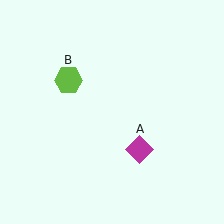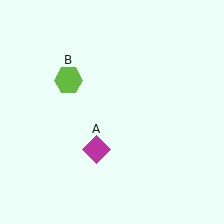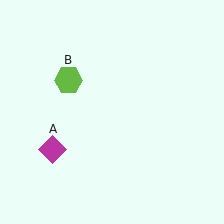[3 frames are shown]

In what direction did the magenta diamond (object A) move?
The magenta diamond (object A) moved left.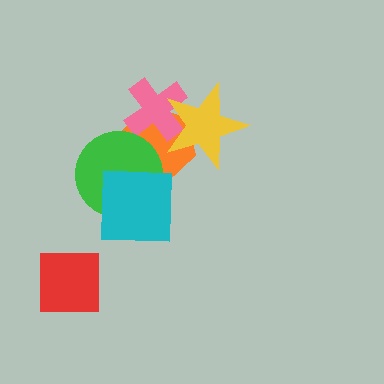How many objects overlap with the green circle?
2 objects overlap with the green circle.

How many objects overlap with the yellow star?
2 objects overlap with the yellow star.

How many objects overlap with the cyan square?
2 objects overlap with the cyan square.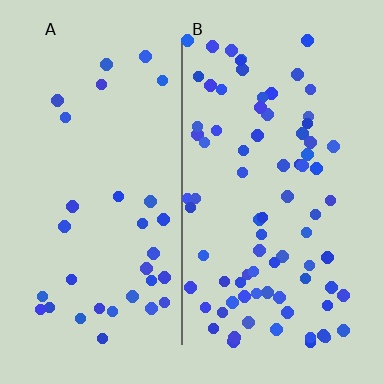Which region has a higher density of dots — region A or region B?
B (the right).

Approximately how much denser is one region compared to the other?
Approximately 2.5× — region B over region A.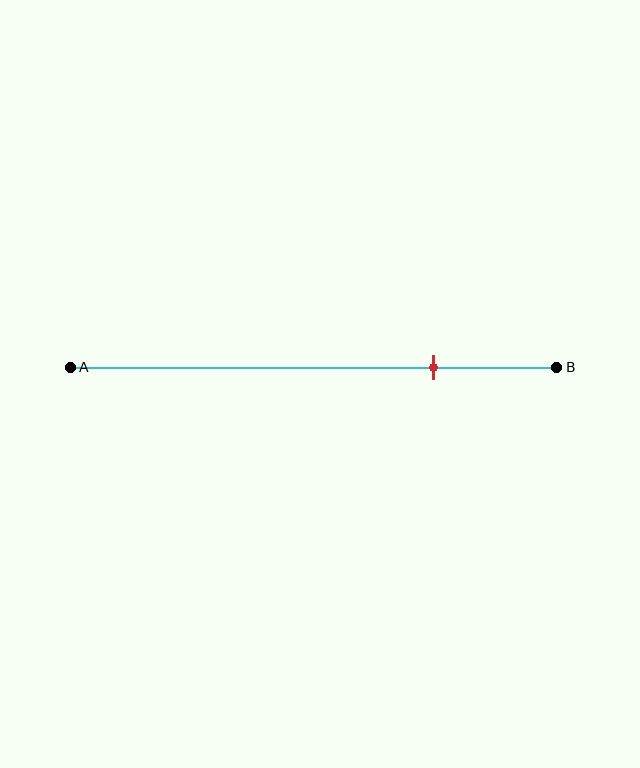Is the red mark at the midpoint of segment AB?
No, the mark is at about 75% from A, not at the 50% midpoint.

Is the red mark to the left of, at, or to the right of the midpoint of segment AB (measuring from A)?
The red mark is to the right of the midpoint of segment AB.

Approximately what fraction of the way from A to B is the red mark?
The red mark is approximately 75% of the way from A to B.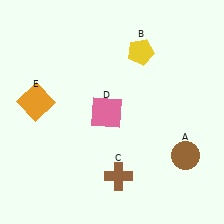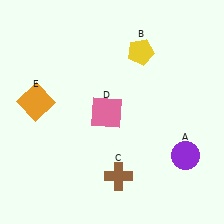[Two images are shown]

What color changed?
The circle (A) changed from brown in Image 1 to purple in Image 2.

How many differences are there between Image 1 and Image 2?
There is 1 difference between the two images.